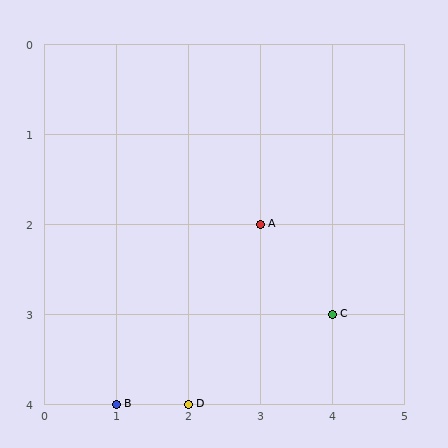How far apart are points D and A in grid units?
Points D and A are 1 column and 2 rows apart (about 2.2 grid units diagonally).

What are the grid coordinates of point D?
Point D is at grid coordinates (2, 4).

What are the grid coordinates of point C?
Point C is at grid coordinates (4, 3).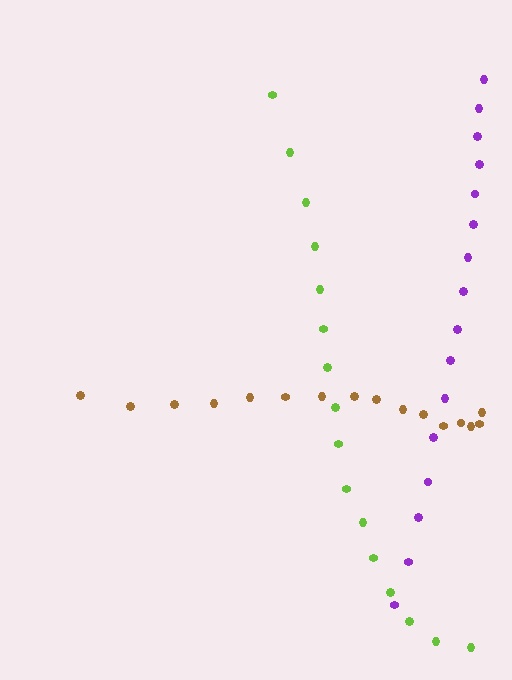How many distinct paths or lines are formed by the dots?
There are 3 distinct paths.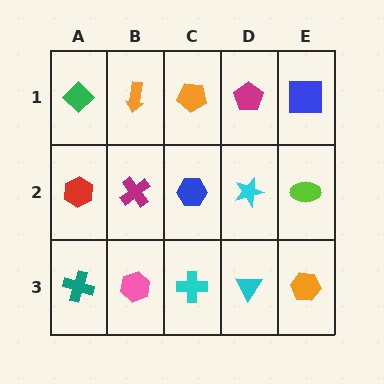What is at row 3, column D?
A cyan triangle.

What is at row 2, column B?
A magenta cross.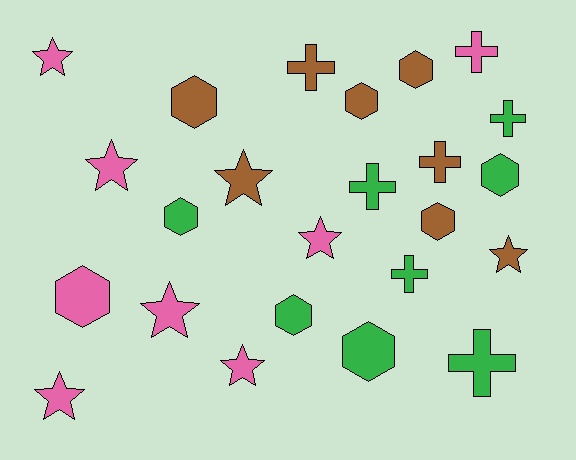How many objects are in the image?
There are 24 objects.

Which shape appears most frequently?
Hexagon, with 9 objects.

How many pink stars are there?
There are 6 pink stars.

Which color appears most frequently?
Brown, with 8 objects.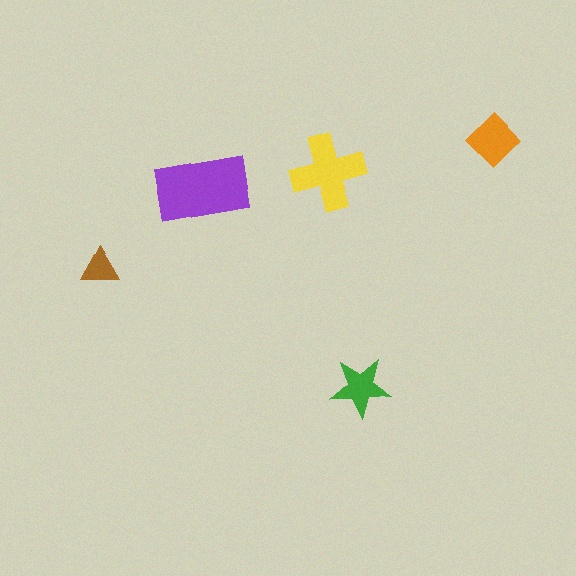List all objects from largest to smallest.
The purple rectangle, the yellow cross, the orange diamond, the green star, the brown triangle.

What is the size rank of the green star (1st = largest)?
4th.